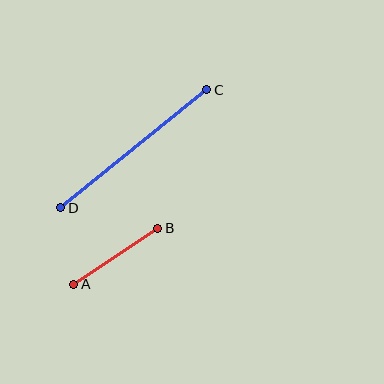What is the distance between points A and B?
The distance is approximately 101 pixels.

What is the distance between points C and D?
The distance is approximately 188 pixels.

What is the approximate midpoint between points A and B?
The midpoint is at approximately (116, 256) pixels.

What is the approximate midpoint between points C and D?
The midpoint is at approximately (134, 149) pixels.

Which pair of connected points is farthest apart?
Points C and D are farthest apart.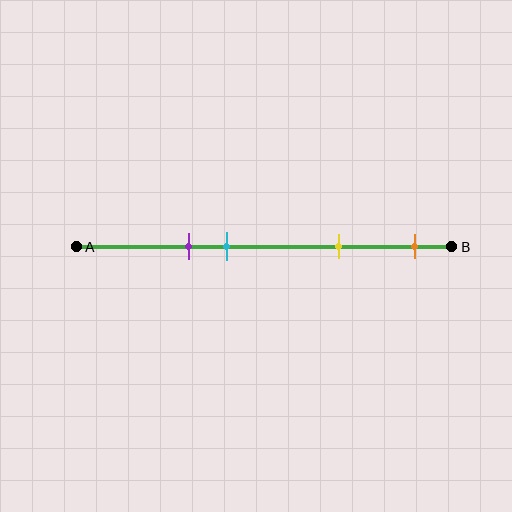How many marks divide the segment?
There are 4 marks dividing the segment.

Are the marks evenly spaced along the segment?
No, the marks are not evenly spaced.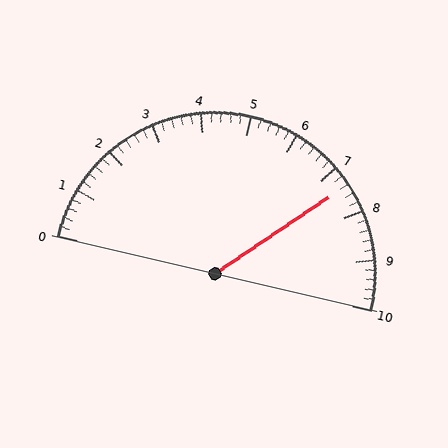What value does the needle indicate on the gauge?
The needle indicates approximately 7.4.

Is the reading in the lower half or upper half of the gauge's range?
The reading is in the upper half of the range (0 to 10).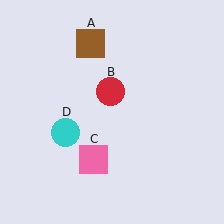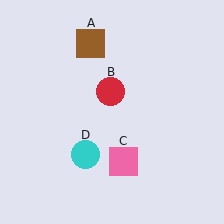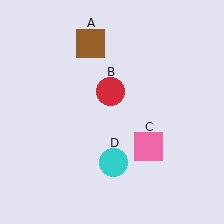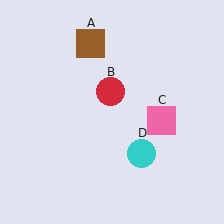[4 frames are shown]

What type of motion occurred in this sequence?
The pink square (object C), cyan circle (object D) rotated counterclockwise around the center of the scene.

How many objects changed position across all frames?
2 objects changed position: pink square (object C), cyan circle (object D).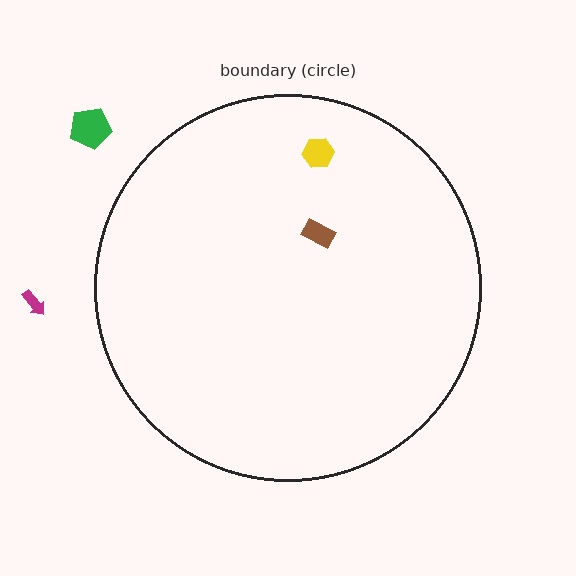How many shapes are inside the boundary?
2 inside, 2 outside.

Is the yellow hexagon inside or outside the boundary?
Inside.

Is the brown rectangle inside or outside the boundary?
Inside.